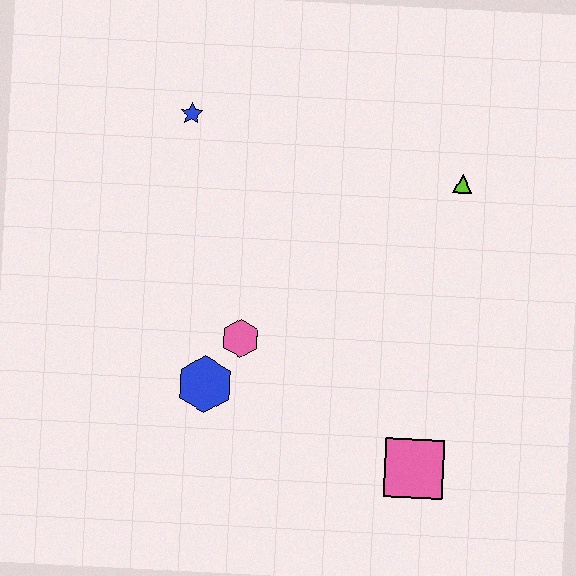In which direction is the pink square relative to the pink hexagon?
The pink square is to the right of the pink hexagon.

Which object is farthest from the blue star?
The pink square is farthest from the blue star.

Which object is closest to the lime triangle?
The pink hexagon is closest to the lime triangle.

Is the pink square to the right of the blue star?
Yes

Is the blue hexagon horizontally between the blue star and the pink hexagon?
Yes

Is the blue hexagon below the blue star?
Yes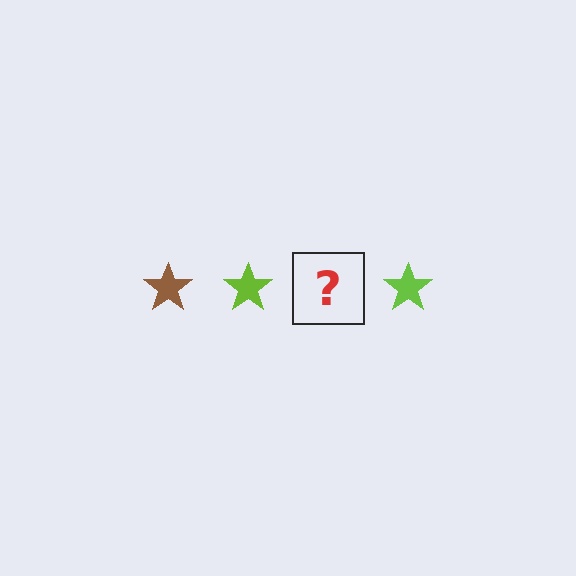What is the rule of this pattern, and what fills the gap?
The rule is that the pattern cycles through brown, lime stars. The gap should be filled with a brown star.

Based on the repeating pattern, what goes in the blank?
The blank should be a brown star.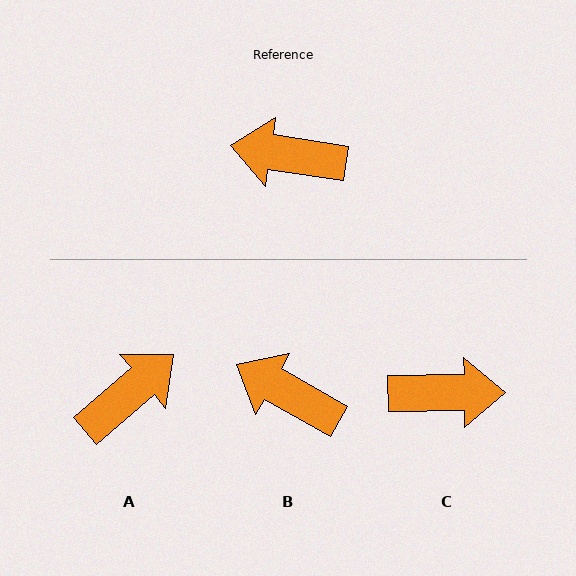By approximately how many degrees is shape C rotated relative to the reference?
Approximately 171 degrees clockwise.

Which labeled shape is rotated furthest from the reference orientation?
C, about 171 degrees away.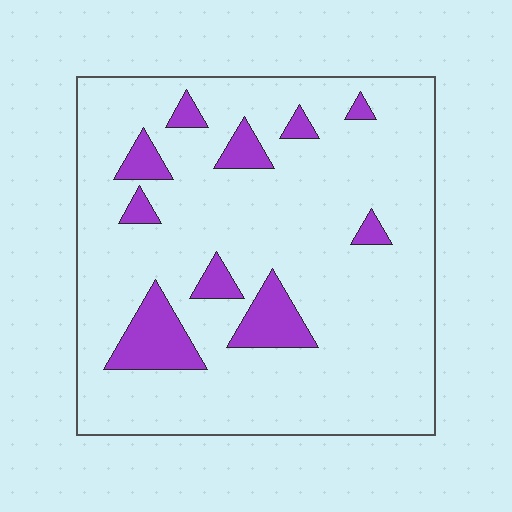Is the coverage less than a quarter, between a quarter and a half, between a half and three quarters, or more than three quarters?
Less than a quarter.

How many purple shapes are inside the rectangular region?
10.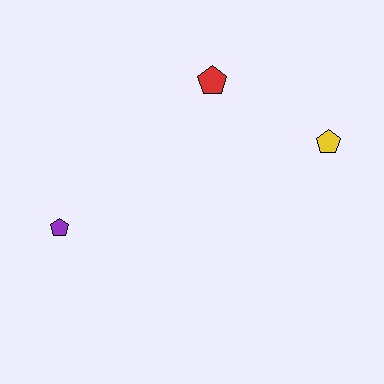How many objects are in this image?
There are 3 objects.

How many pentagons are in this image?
There are 3 pentagons.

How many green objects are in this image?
There are no green objects.